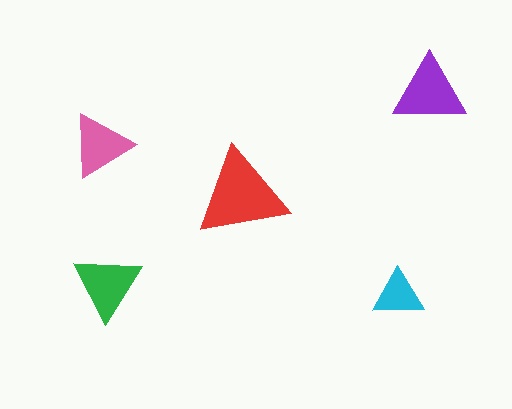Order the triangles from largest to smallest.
the red one, the purple one, the green one, the pink one, the cyan one.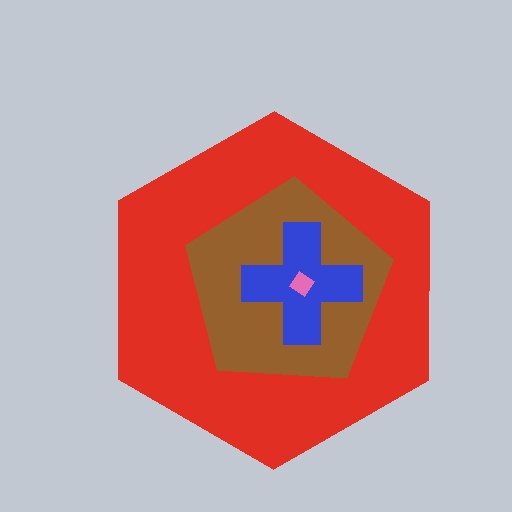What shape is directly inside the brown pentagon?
The blue cross.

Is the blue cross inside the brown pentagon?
Yes.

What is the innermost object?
The pink diamond.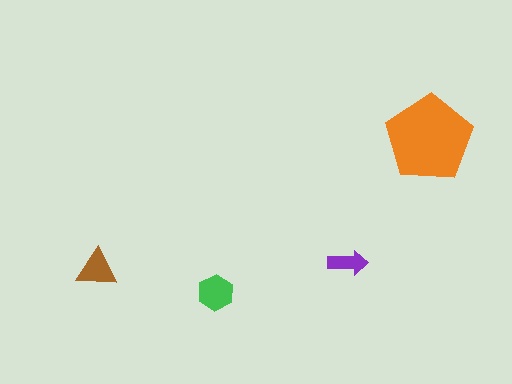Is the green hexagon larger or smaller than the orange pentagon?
Smaller.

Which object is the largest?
The orange pentagon.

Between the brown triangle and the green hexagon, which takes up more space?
The green hexagon.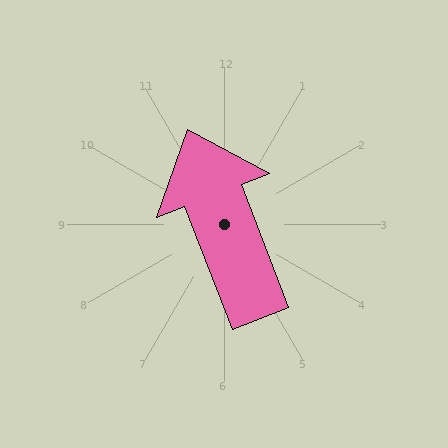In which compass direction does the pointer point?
North.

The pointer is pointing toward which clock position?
Roughly 11 o'clock.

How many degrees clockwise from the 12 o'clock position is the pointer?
Approximately 339 degrees.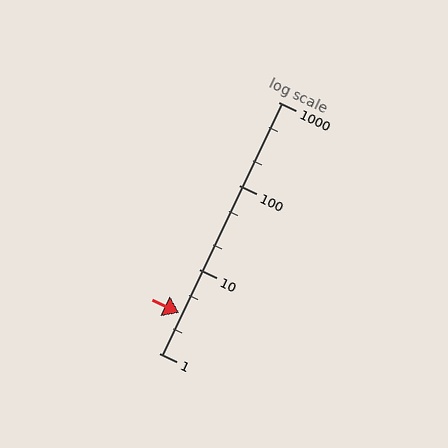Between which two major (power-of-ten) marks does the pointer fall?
The pointer is between 1 and 10.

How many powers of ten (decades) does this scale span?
The scale spans 3 decades, from 1 to 1000.